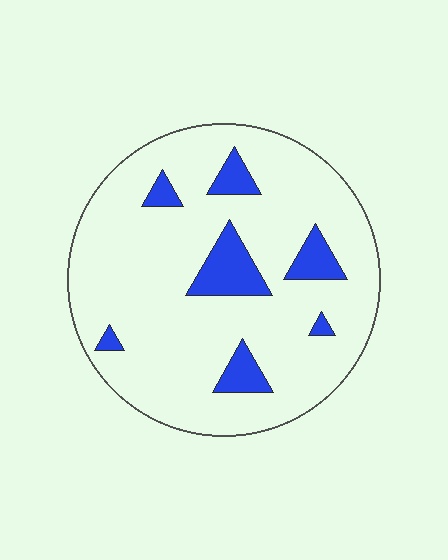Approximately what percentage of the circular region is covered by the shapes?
Approximately 15%.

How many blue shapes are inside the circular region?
7.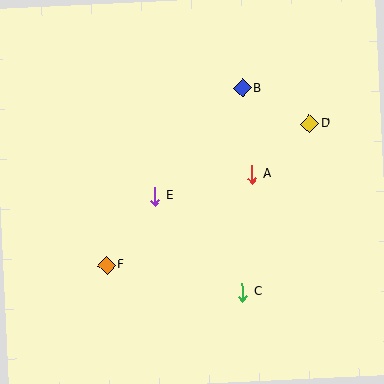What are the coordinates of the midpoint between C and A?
The midpoint between C and A is at (247, 233).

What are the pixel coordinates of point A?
Point A is at (252, 175).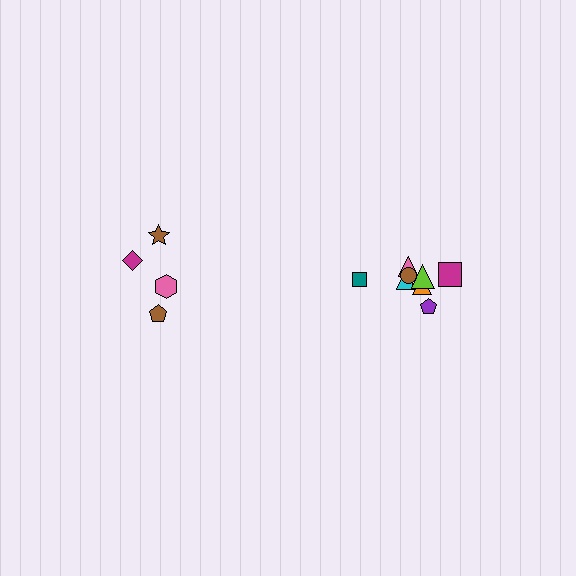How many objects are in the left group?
There are 4 objects.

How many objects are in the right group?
There are 8 objects.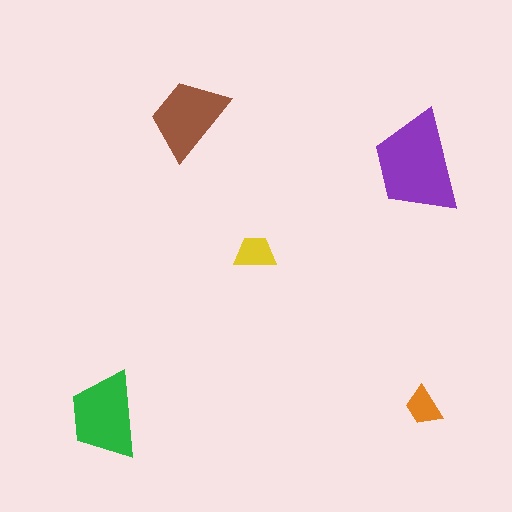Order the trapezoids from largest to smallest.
the purple one, the green one, the brown one, the yellow one, the orange one.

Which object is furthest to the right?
The orange trapezoid is rightmost.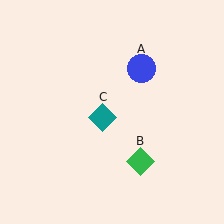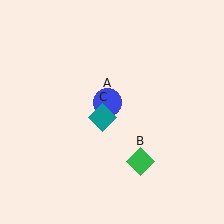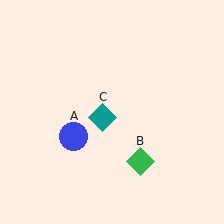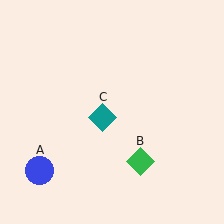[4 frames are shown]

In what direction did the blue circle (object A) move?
The blue circle (object A) moved down and to the left.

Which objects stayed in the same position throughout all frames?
Green diamond (object B) and teal diamond (object C) remained stationary.